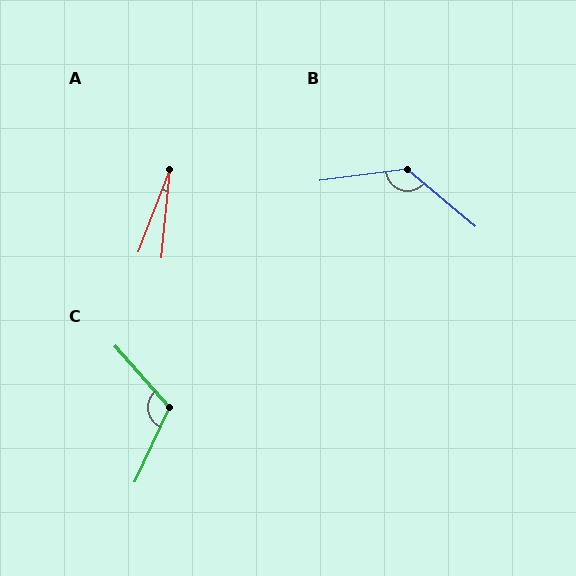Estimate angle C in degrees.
Approximately 114 degrees.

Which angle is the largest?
B, at approximately 133 degrees.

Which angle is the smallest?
A, at approximately 16 degrees.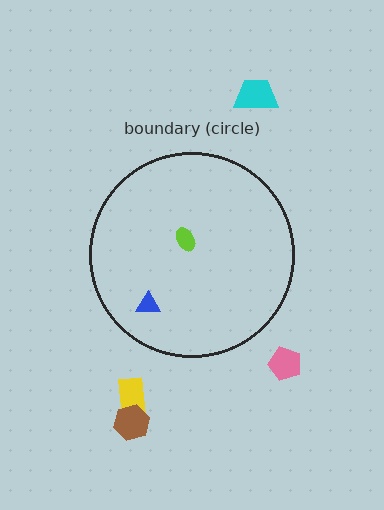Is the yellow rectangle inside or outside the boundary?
Outside.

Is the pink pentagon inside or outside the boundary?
Outside.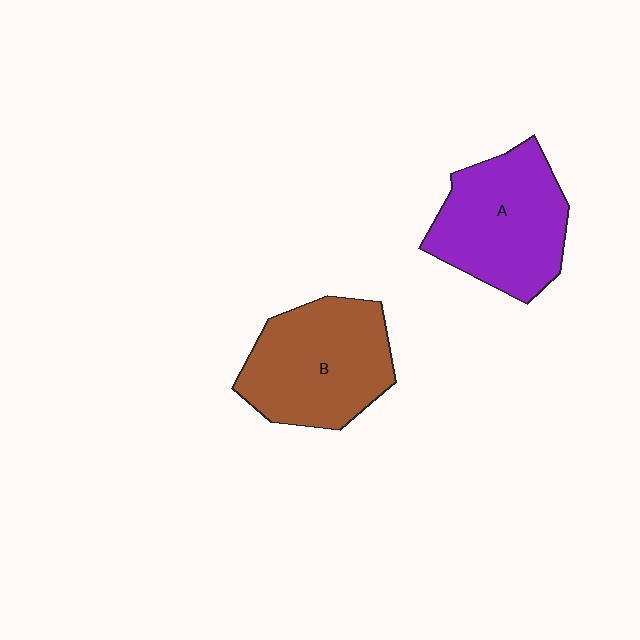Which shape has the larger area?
Shape B (brown).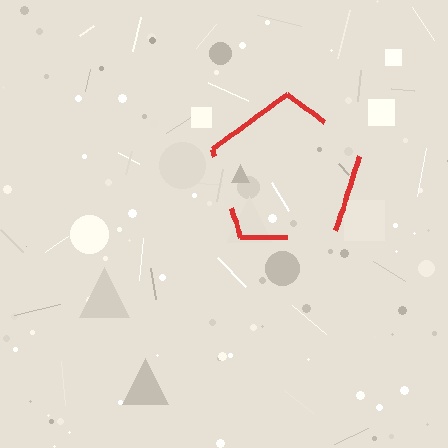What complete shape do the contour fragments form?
The contour fragments form a pentagon.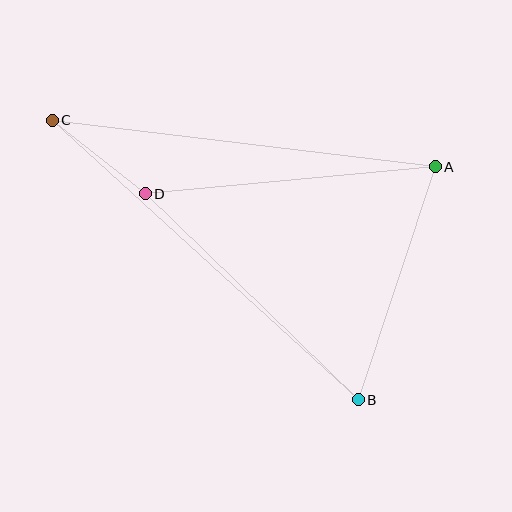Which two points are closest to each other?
Points C and D are closest to each other.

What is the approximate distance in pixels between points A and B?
The distance between A and B is approximately 246 pixels.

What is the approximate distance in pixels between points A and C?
The distance between A and C is approximately 386 pixels.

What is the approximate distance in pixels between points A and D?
The distance between A and D is approximately 292 pixels.